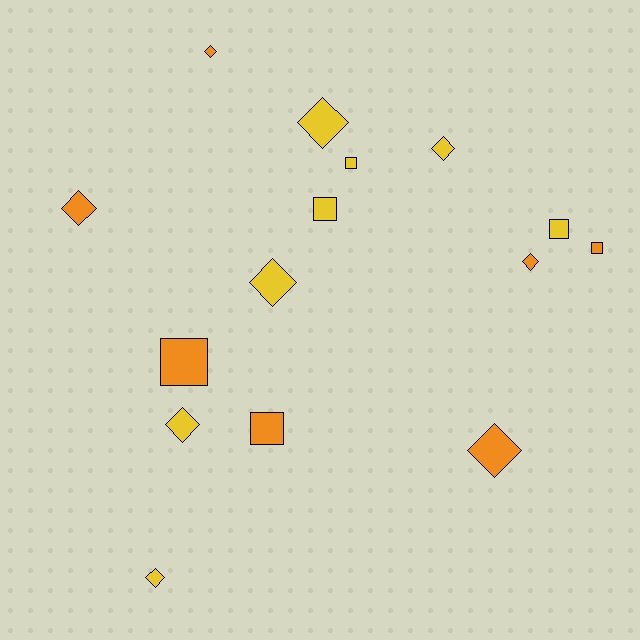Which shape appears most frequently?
Diamond, with 9 objects.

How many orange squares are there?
There are 3 orange squares.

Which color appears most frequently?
Yellow, with 8 objects.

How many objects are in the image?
There are 15 objects.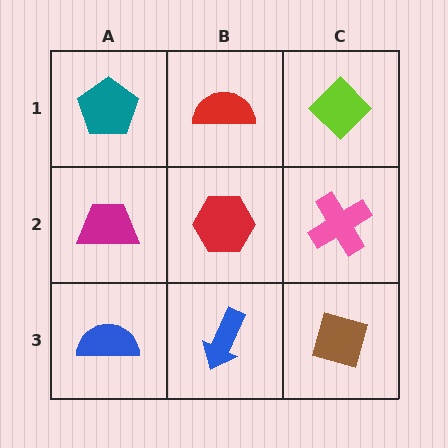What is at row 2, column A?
A magenta trapezoid.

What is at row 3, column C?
A brown diamond.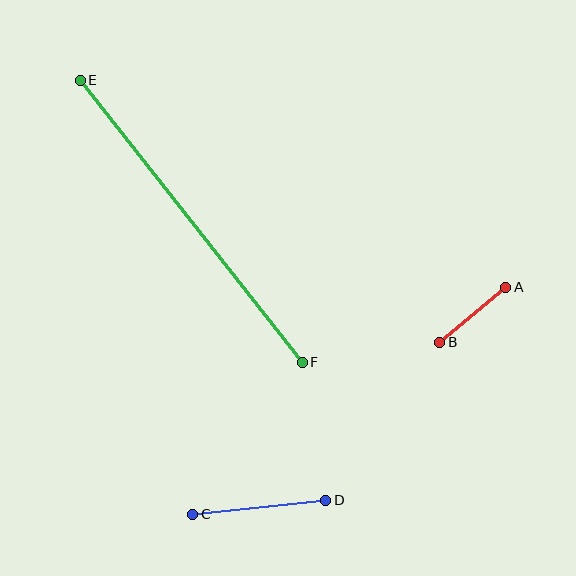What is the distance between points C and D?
The distance is approximately 134 pixels.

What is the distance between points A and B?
The distance is approximately 86 pixels.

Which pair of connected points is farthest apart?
Points E and F are farthest apart.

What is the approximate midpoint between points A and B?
The midpoint is at approximately (473, 315) pixels.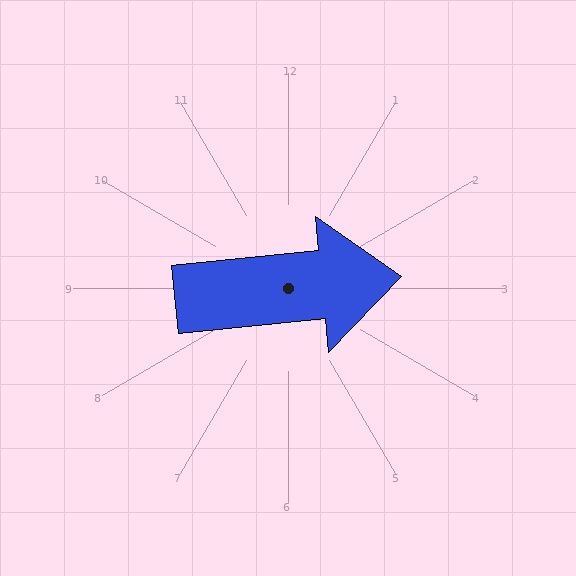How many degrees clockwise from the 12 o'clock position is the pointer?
Approximately 84 degrees.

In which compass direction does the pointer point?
East.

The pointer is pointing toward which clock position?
Roughly 3 o'clock.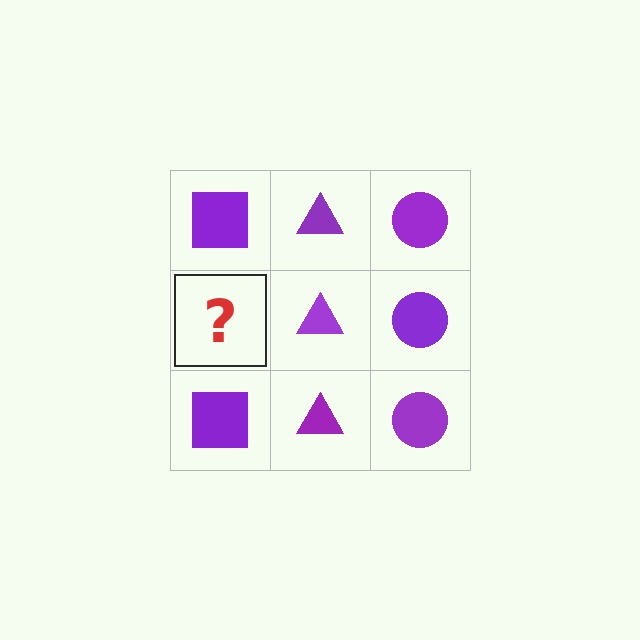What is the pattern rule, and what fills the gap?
The rule is that each column has a consistent shape. The gap should be filled with a purple square.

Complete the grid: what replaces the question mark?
The question mark should be replaced with a purple square.